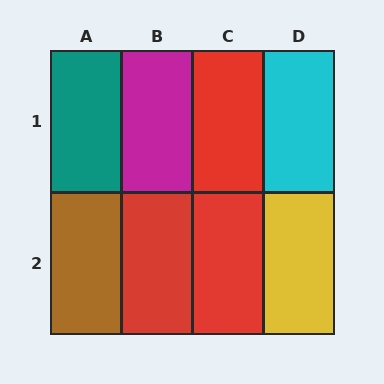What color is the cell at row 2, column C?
Red.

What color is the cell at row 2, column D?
Yellow.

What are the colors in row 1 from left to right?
Teal, magenta, red, cyan.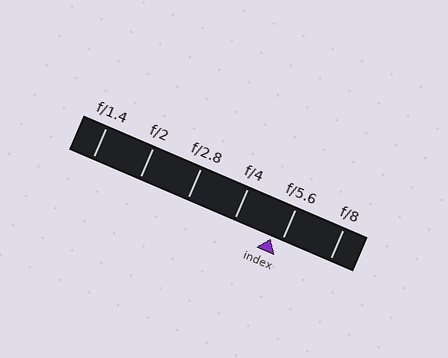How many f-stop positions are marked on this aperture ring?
There are 6 f-stop positions marked.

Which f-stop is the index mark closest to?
The index mark is closest to f/5.6.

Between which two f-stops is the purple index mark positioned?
The index mark is between f/4 and f/5.6.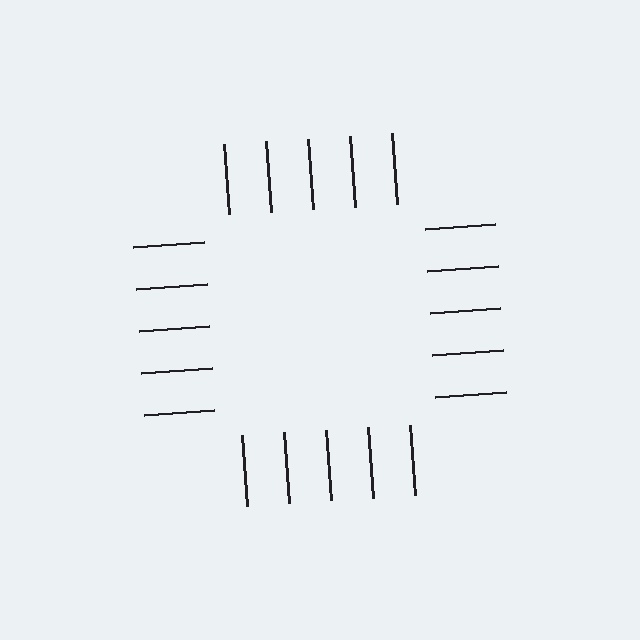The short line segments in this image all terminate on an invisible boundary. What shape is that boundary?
An illusory square — the line segments terminate on its edges but no continuous stroke is drawn.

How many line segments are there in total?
20 — 5 along each of the 4 edges.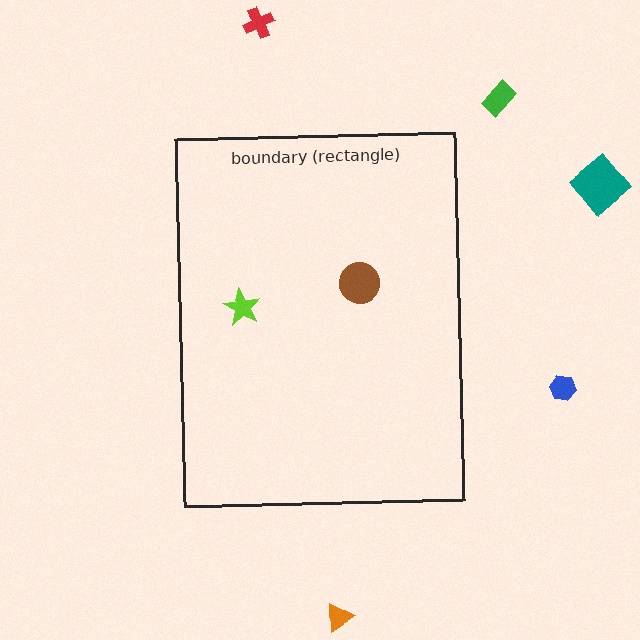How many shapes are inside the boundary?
2 inside, 5 outside.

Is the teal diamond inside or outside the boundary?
Outside.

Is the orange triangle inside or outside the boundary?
Outside.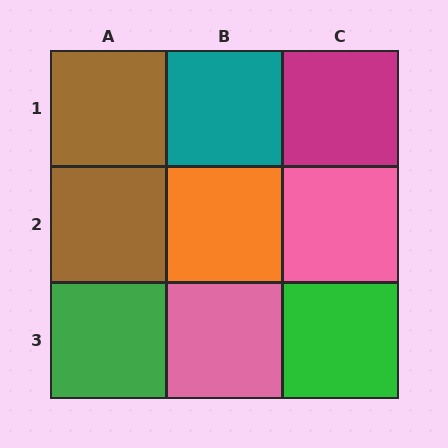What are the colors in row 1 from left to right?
Brown, teal, magenta.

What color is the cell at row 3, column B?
Pink.